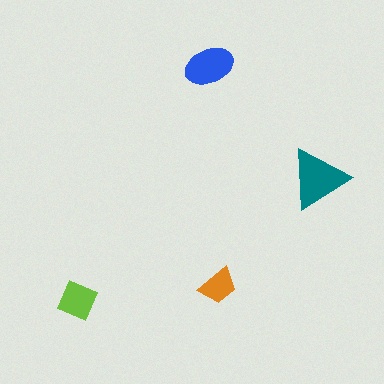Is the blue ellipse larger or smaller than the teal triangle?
Smaller.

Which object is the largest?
The teal triangle.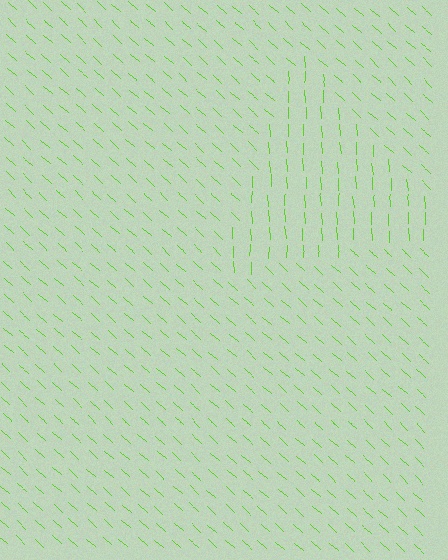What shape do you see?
I see a triangle.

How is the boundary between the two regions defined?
The boundary is defined purely by a change in line orientation (approximately 45 degrees difference). All lines are the same color and thickness.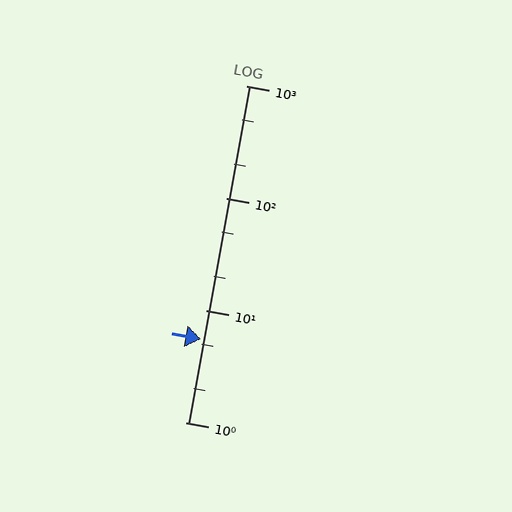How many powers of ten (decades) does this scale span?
The scale spans 3 decades, from 1 to 1000.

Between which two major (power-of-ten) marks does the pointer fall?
The pointer is between 1 and 10.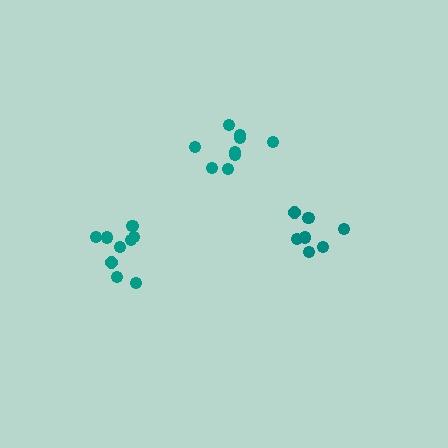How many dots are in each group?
Group 1: 9 dots, Group 2: 7 dots, Group 3: 9 dots (25 total).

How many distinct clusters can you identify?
There are 3 distinct clusters.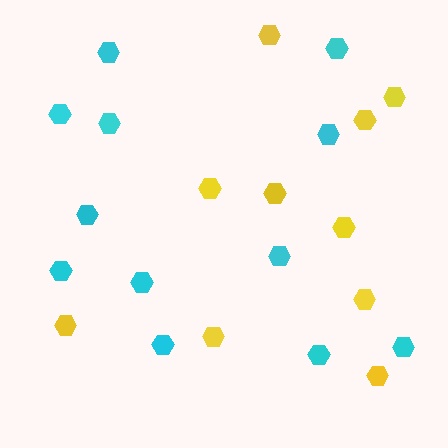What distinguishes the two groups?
There are 2 groups: one group of cyan hexagons (12) and one group of yellow hexagons (10).